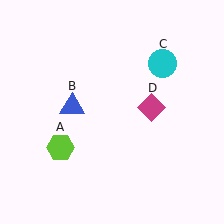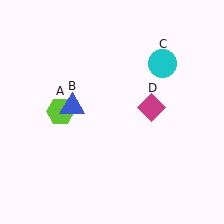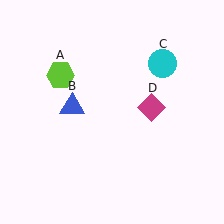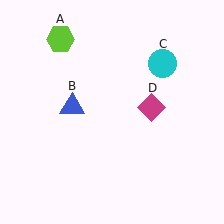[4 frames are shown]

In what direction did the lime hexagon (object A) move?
The lime hexagon (object A) moved up.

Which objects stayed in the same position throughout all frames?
Blue triangle (object B) and cyan circle (object C) and magenta diamond (object D) remained stationary.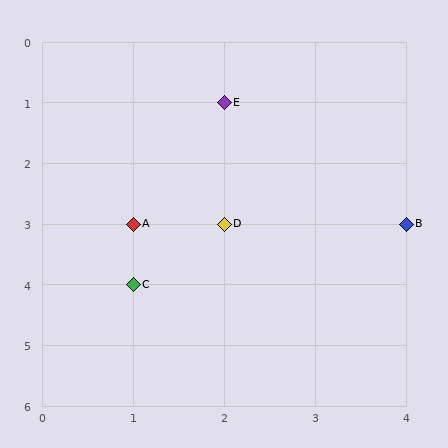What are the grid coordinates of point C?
Point C is at grid coordinates (1, 4).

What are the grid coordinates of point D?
Point D is at grid coordinates (2, 3).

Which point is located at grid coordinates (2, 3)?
Point D is at (2, 3).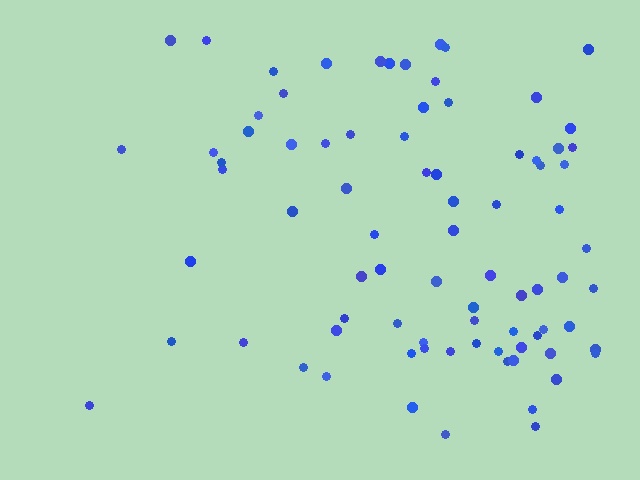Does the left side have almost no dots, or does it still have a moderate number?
Still a moderate number, just noticeably fewer than the right.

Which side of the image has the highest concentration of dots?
The right.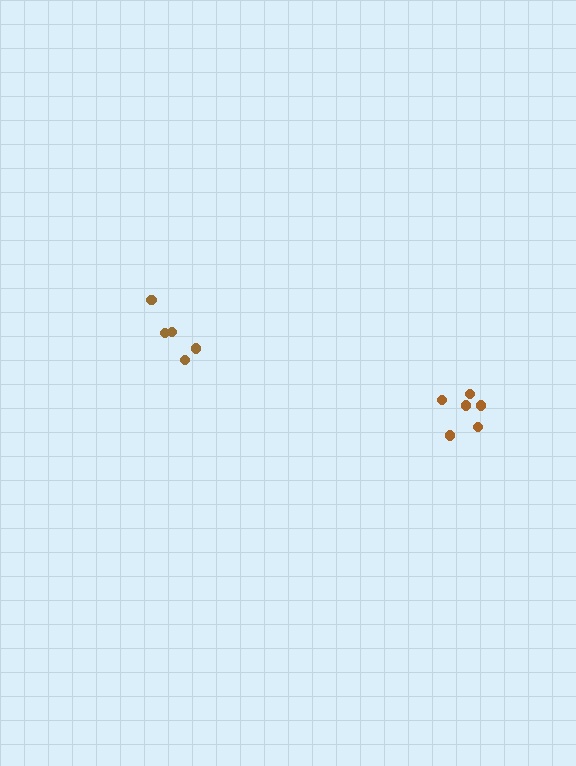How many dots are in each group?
Group 1: 6 dots, Group 2: 5 dots (11 total).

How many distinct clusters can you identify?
There are 2 distinct clusters.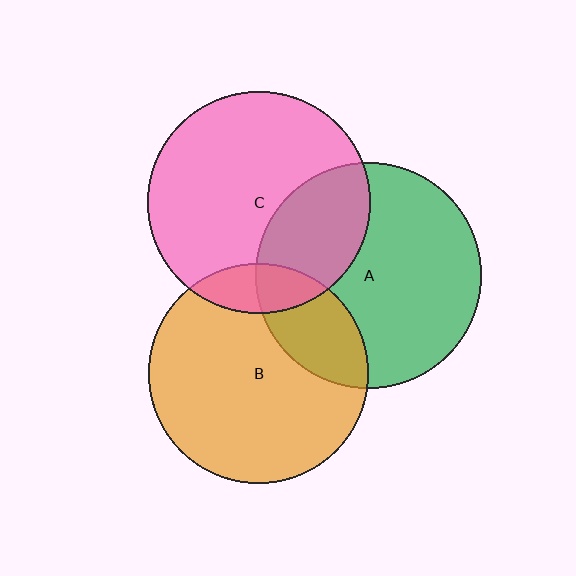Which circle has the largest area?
Circle A (green).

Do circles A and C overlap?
Yes.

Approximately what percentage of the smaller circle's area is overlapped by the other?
Approximately 30%.